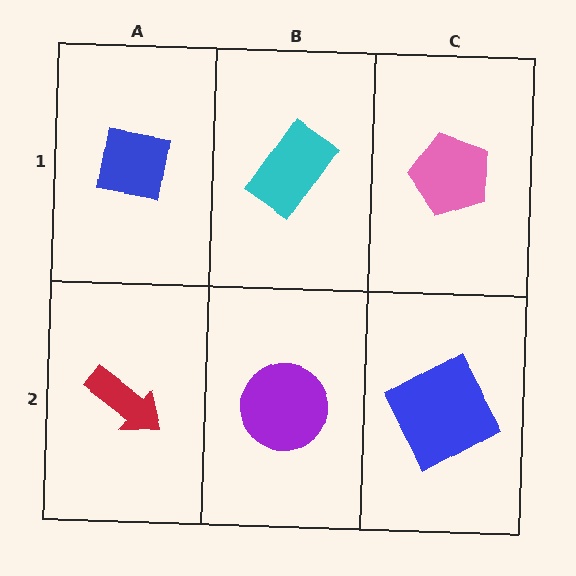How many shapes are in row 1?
3 shapes.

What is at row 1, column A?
A blue square.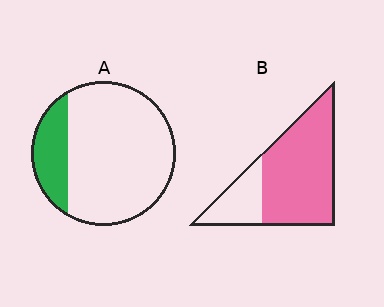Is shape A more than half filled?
No.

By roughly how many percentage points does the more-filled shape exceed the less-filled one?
By roughly 55 percentage points (B over A).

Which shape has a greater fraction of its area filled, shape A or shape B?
Shape B.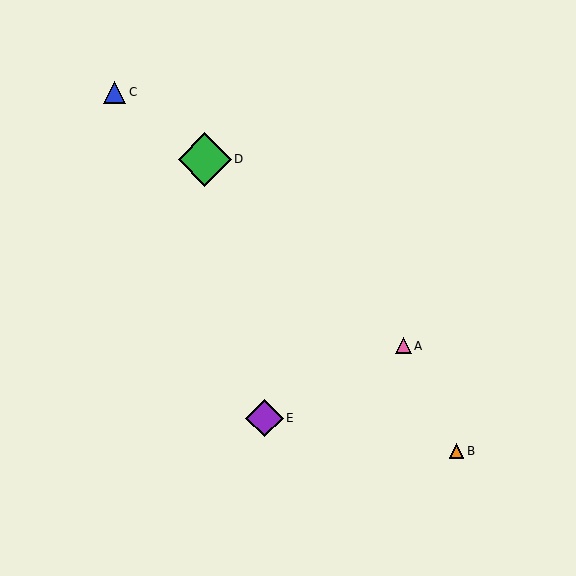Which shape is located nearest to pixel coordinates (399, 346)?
The pink triangle (labeled A) at (403, 346) is nearest to that location.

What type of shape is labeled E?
Shape E is a purple diamond.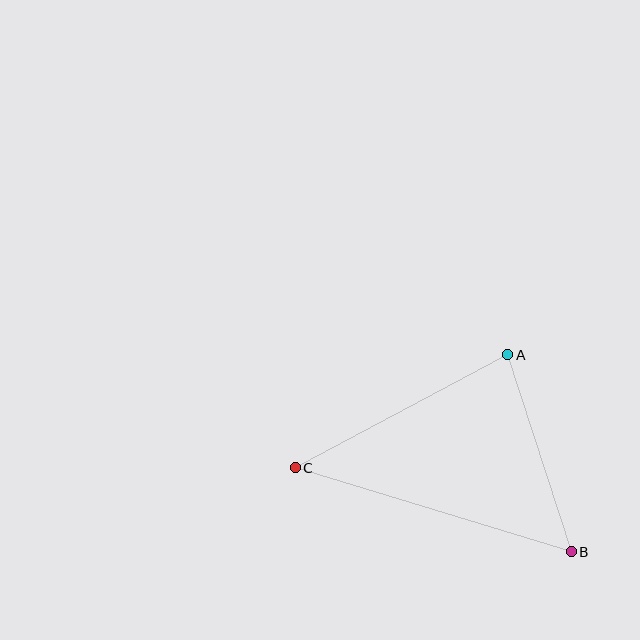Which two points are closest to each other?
Points A and B are closest to each other.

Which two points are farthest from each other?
Points B and C are farthest from each other.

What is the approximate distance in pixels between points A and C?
The distance between A and C is approximately 241 pixels.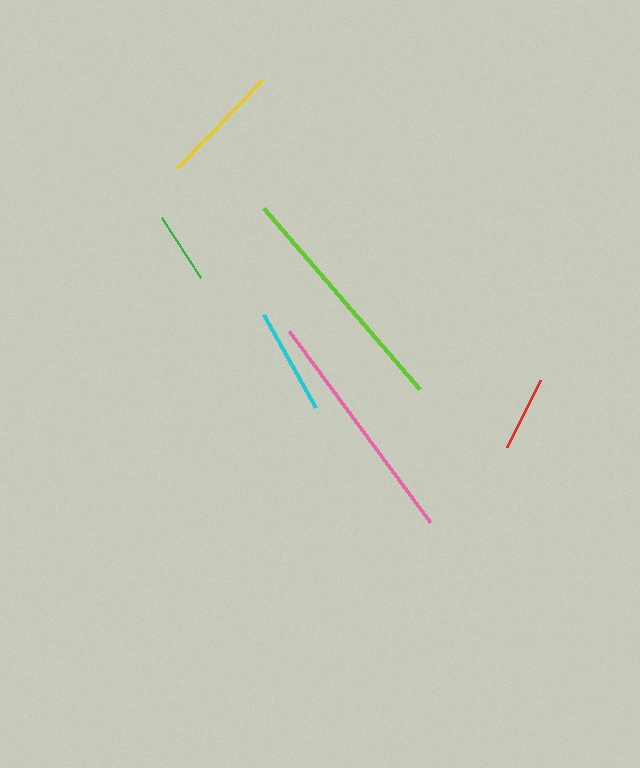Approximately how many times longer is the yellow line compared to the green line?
The yellow line is approximately 1.7 times the length of the green line.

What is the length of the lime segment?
The lime segment is approximately 238 pixels long.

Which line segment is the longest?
The lime line is the longest at approximately 238 pixels.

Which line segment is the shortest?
The green line is the shortest at approximately 71 pixels.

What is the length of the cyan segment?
The cyan segment is approximately 107 pixels long.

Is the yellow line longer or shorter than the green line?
The yellow line is longer than the green line.